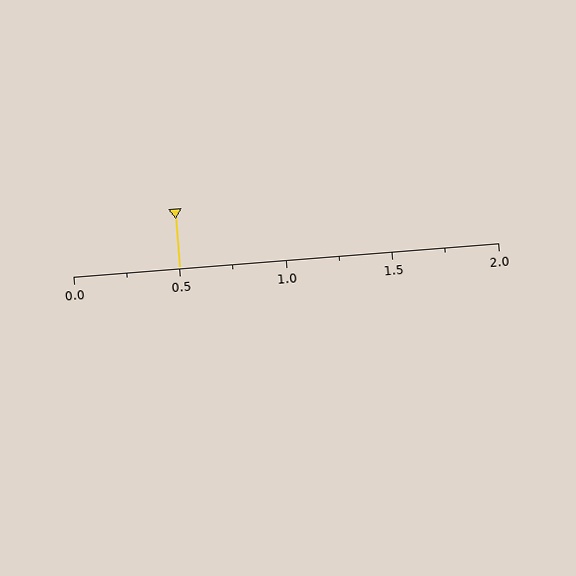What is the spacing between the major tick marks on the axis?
The major ticks are spaced 0.5 apart.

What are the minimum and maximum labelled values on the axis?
The axis runs from 0.0 to 2.0.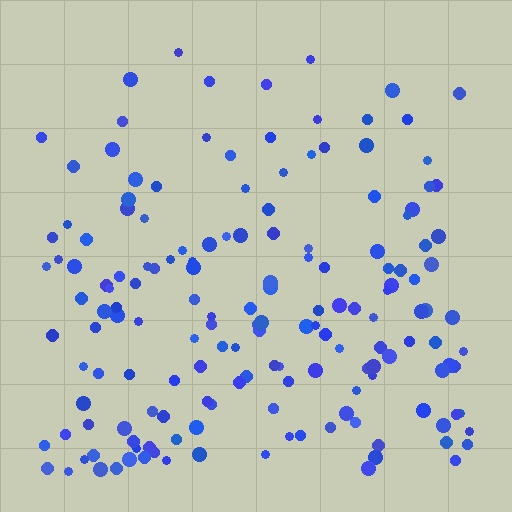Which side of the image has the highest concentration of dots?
The bottom.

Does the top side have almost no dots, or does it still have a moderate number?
Still a moderate number, just noticeably fewer than the bottom.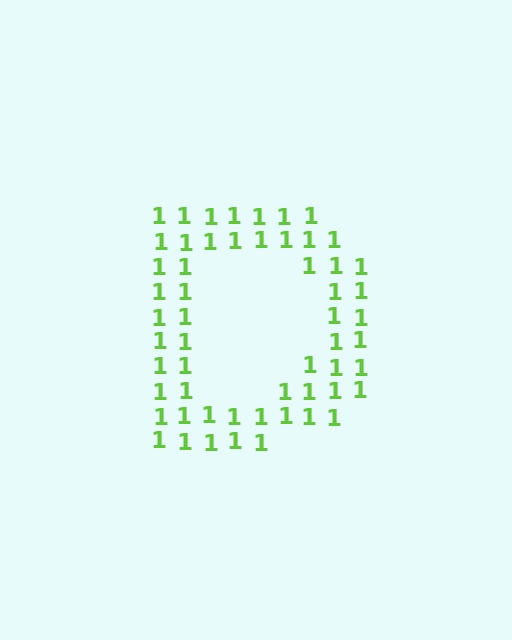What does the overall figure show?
The overall figure shows the letter D.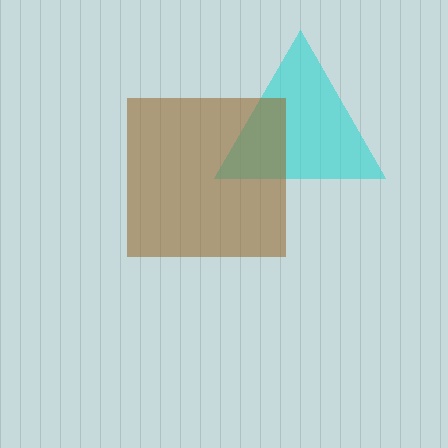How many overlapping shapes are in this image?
There are 2 overlapping shapes in the image.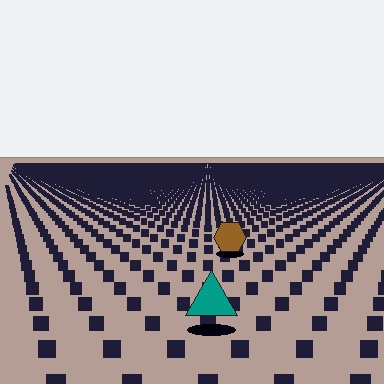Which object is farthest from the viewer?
The brown hexagon is farthest from the viewer. It appears smaller and the ground texture around it is denser.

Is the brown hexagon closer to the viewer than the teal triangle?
No. The teal triangle is closer — you can tell from the texture gradient: the ground texture is coarser near it.